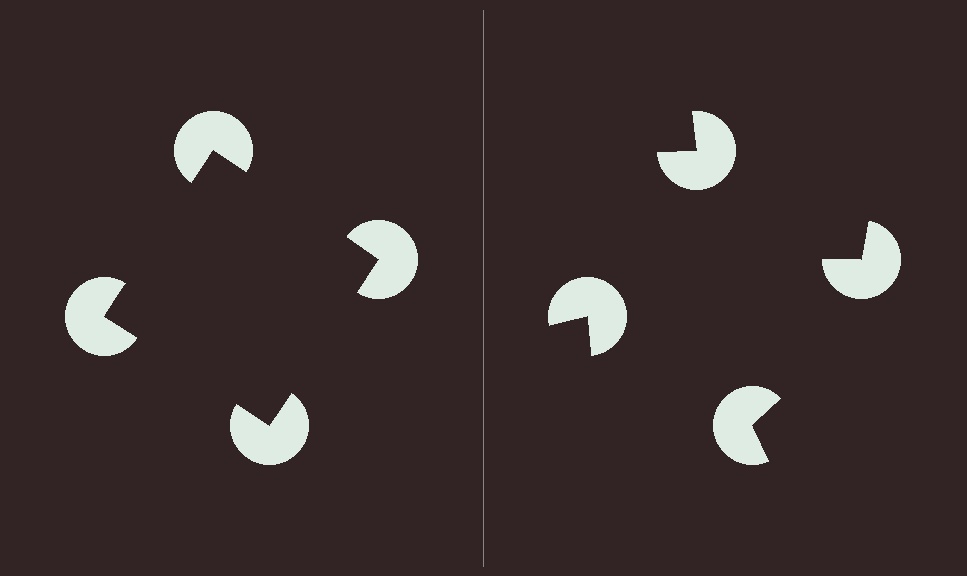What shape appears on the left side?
An illusory square.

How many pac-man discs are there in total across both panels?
8 — 4 on each side.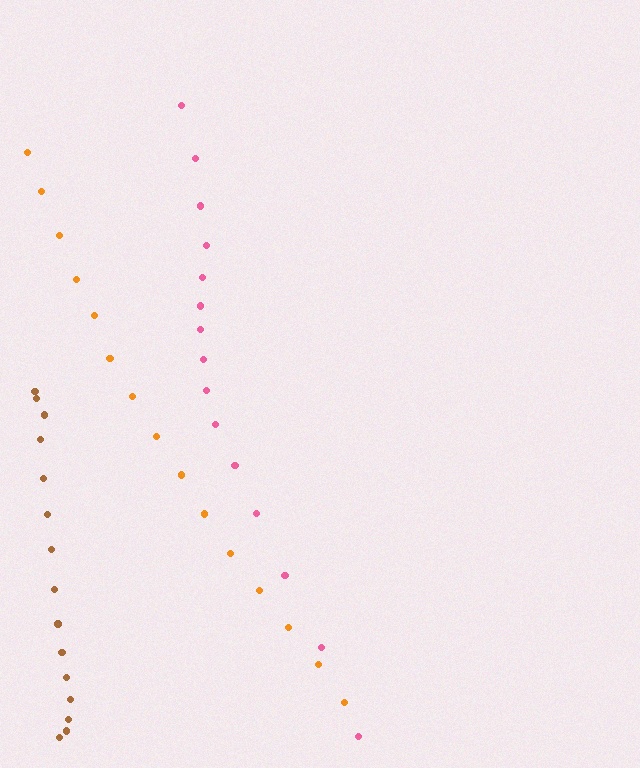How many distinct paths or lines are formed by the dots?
There are 3 distinct paths.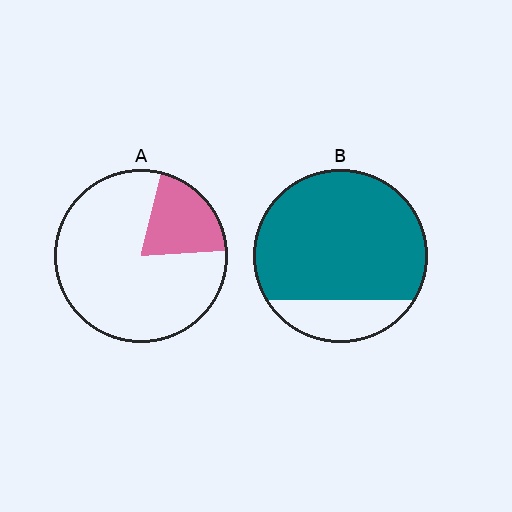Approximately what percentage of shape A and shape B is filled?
A is approximately 20% and B is approximately 80%.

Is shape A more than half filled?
No.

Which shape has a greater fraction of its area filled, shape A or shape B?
Shape B.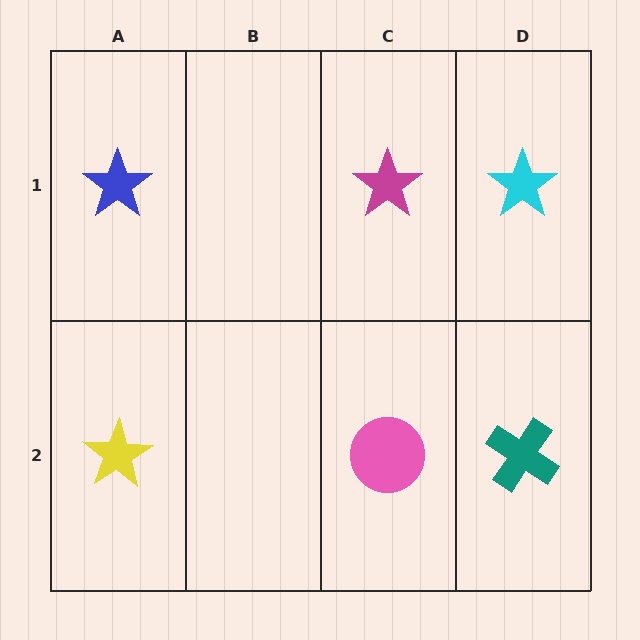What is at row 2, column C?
A pink circle.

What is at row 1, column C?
A magenta star.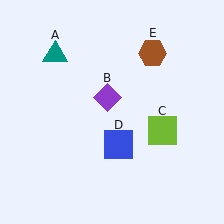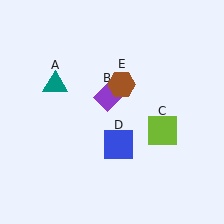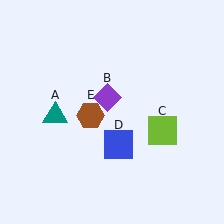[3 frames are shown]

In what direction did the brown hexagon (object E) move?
The brown hexagon (object E) moved down and to the left.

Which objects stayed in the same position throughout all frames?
Purple diamond (object B) and lime square (object C) and blue square (object D) remained stationary.